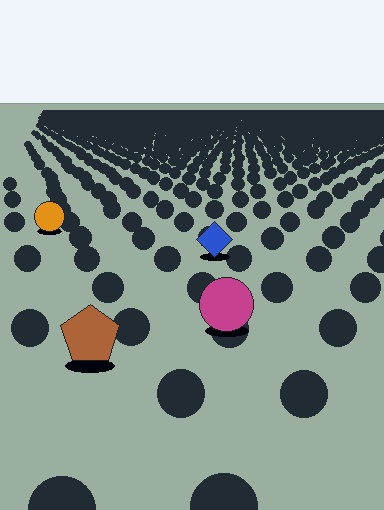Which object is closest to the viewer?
The brown pentagon is closest. The texture marks near it are larger and more spread out.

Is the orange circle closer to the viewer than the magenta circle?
No. The magenta circle is closer — you can tell from the texture gradient: the ground texture is coarser near it.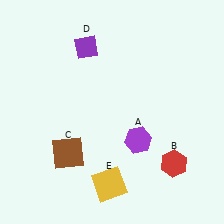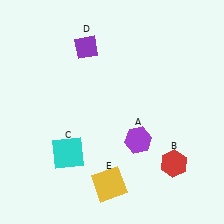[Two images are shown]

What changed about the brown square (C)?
In Image 1, C is brown. In Image 2, it changed to cyan.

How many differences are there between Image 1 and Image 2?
There is 1 difference between the two images.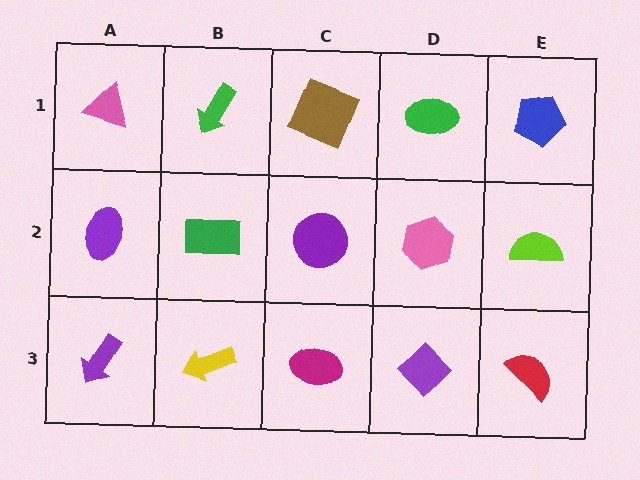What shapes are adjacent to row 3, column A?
A purple ellipse (row 2, column A), a yellow arrow (row 3, column B).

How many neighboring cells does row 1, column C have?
3.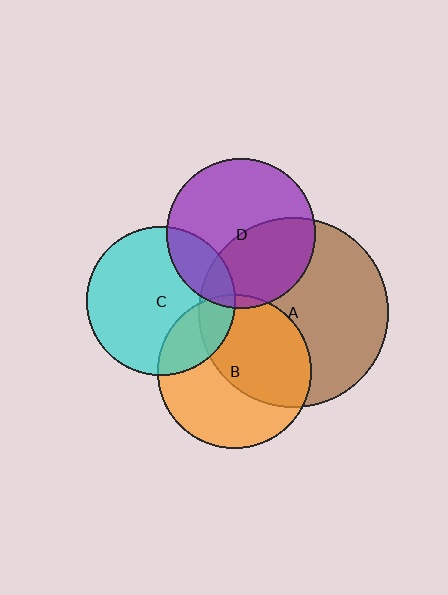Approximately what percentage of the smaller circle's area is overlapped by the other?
Approximately 15%.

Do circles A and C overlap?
Yes.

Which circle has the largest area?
Circle A (brown).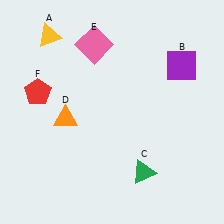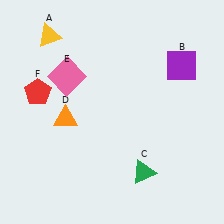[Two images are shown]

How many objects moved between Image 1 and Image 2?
1 object moved between the two images.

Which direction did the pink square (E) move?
The pink square (E) moved down.